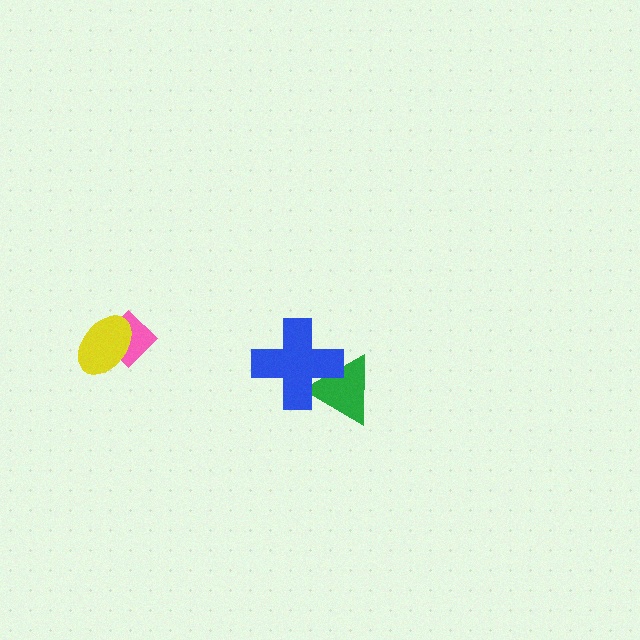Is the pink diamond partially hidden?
Yes, it is partially covered by another shape.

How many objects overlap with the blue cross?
1 object overlaps with the blue cross.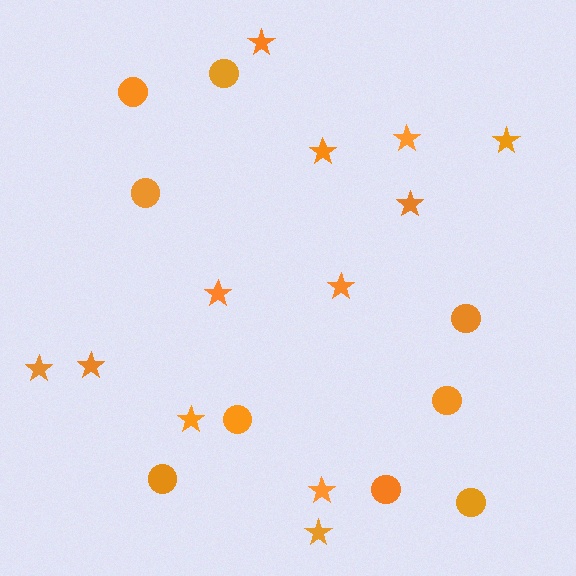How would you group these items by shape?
There are 2 groups: one group of stars (12) and one group of circles (9).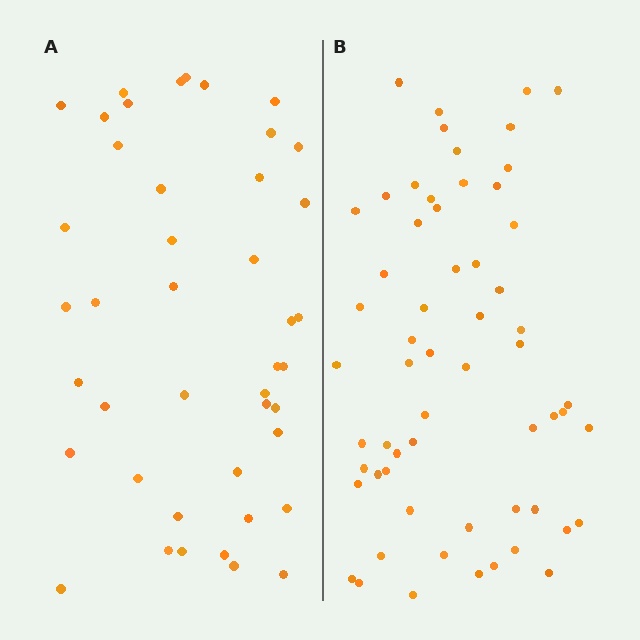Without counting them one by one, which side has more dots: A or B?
Region B (the right region) has more dots.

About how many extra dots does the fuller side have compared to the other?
Region B has approximately 15 more dots than region A.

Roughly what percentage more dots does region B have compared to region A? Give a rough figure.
About 40% more.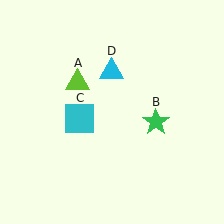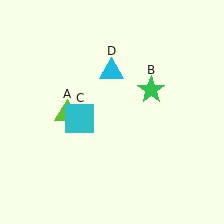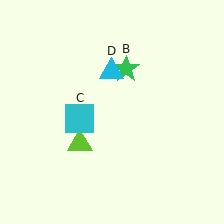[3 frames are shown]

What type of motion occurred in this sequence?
The lime triangle (object A), green star (object B) rotated counterclockwise around the center of the scene.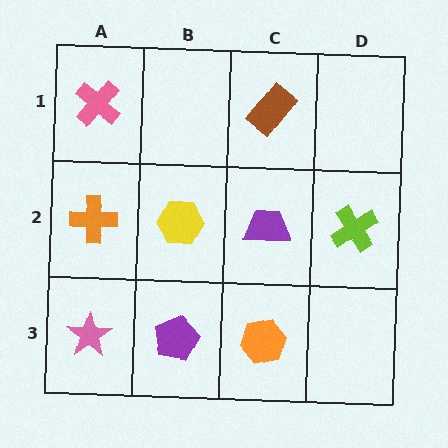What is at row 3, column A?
A pink star.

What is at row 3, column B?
A purple pentagon.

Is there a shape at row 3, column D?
No, that cell is empty.